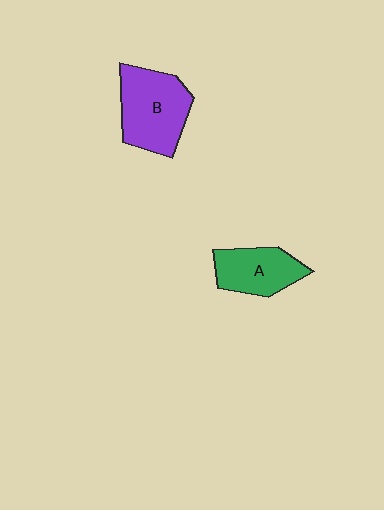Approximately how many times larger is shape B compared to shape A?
Approximately 1.4 times.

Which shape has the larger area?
Shape B (purple).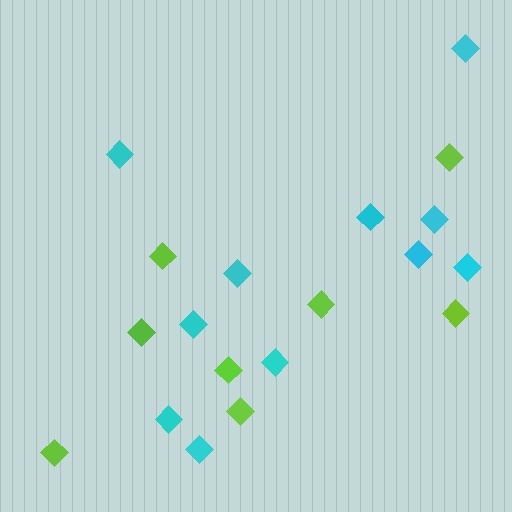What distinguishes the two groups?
There are 2 groups: one group of lime diamonds (8) and one group of cyan diamonds (11).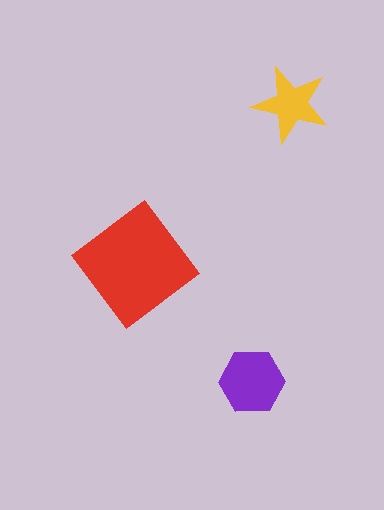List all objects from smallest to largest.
The yellow star, the purple hexagon, the red diamond.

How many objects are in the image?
There are 3 objects in the image.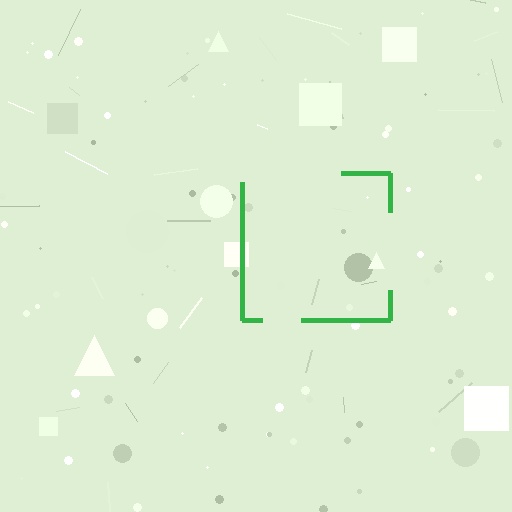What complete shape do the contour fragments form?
The contour fragments form a square.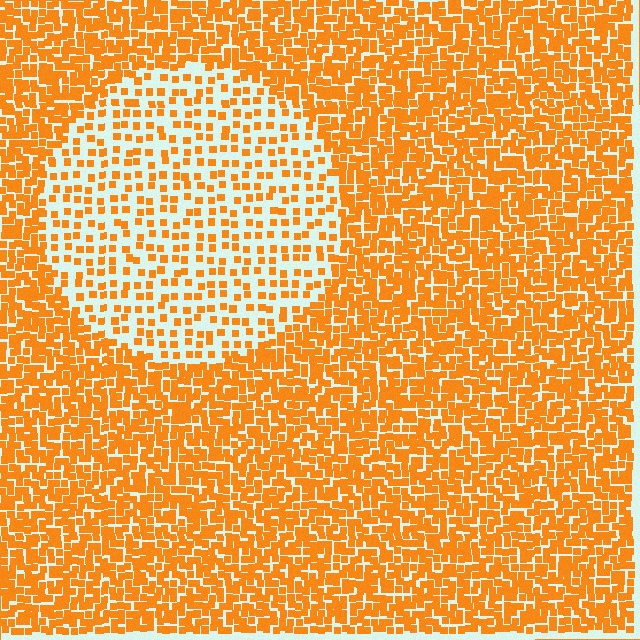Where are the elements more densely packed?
The elements are more densely packed outside the circle boundary.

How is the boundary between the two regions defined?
The boundary is defined by a change in element density (approximately 2.4x ratio). All elements are the same color, size, and shape.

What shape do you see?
I see a circle.